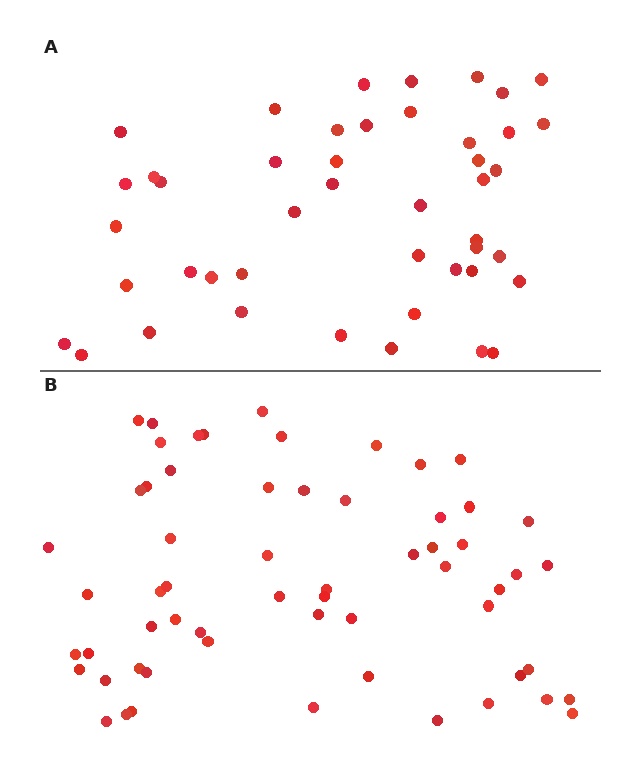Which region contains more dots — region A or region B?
Region B (the bottom region) has more dots.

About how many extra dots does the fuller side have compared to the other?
Region B has approximately 15 more dots than region A.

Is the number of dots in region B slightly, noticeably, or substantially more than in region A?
Region B has noticeably more, but not dramatically so. The ratio is roughly 1.3 to 1.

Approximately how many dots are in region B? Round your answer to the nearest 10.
About 60 dots.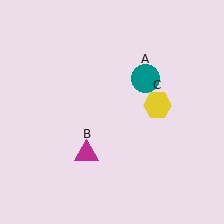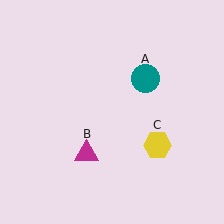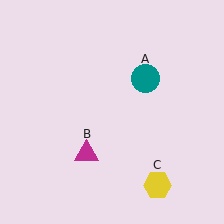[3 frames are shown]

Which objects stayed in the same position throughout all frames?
Teal circle (object A) and magenta triangle (object B) remained stationary.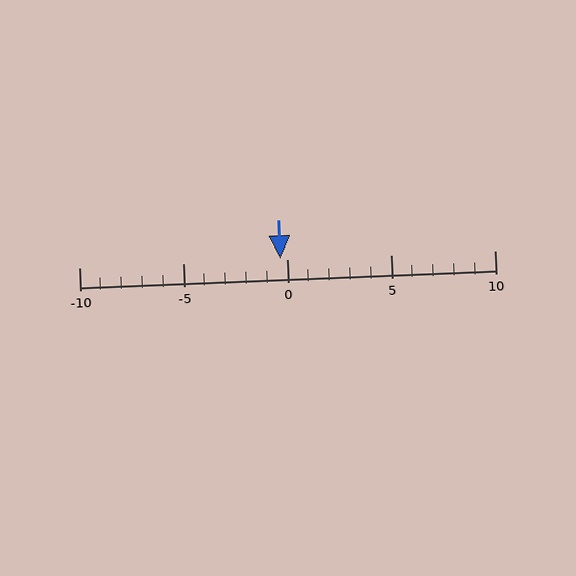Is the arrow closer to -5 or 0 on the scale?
The arrow is closer to 0.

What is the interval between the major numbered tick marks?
The major tick marks are spaced 5 units apart.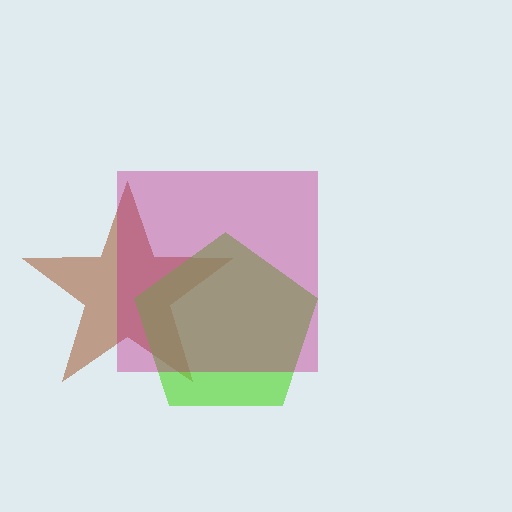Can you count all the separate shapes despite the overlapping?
Yes, there are 3 separate shapes.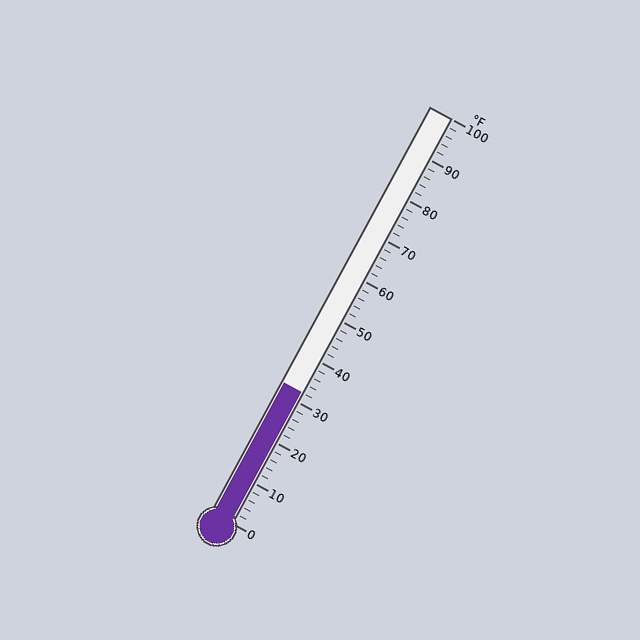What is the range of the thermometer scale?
The thermometer scale ranges from 0°F to 100°F.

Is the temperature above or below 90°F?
The temperature is below 90°F.